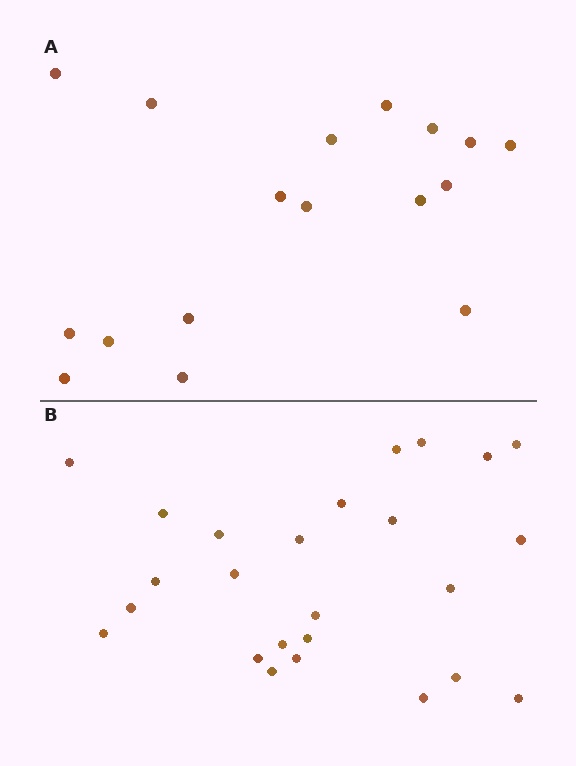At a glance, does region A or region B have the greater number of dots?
Region B (the bottom region) has more dots.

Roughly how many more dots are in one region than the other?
Region B has roughly 8 or so more dots than region A.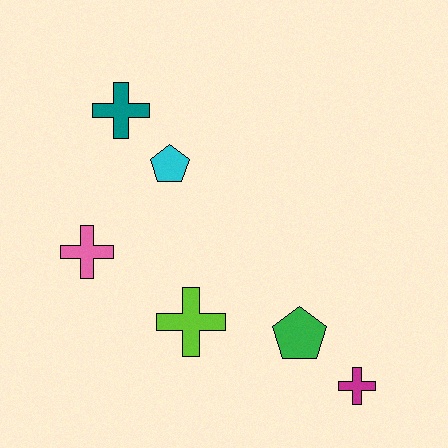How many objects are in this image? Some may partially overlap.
There are 6 objects.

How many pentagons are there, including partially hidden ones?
There are 2 pentagons.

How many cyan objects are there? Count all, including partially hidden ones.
There is 1 cyan object.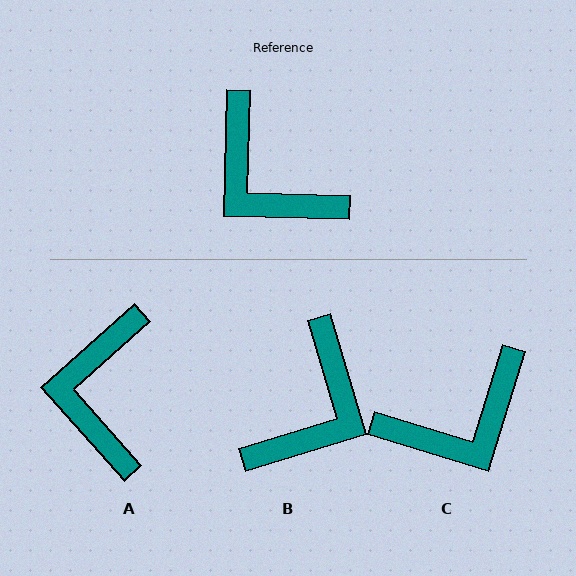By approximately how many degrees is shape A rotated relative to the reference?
Approximately 47 degrees clockwise.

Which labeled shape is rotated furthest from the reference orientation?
B, about 108 degrees away.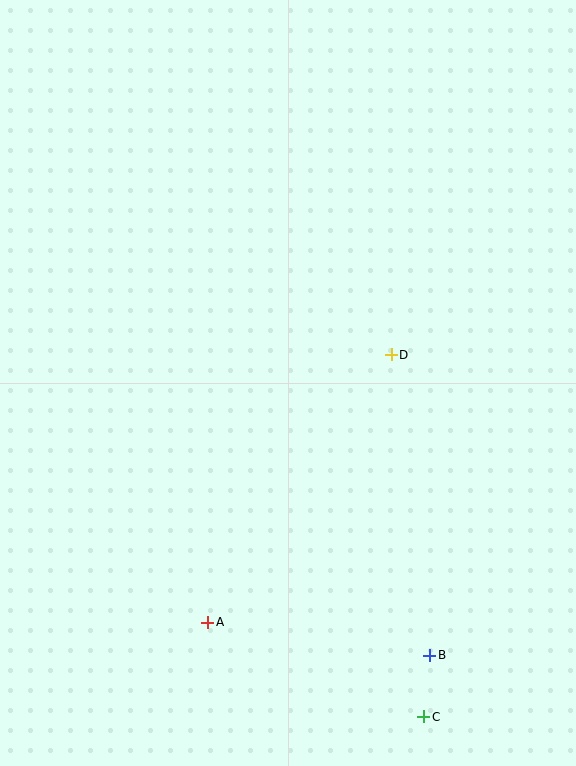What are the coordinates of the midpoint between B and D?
The midpoint between B and D is at (411, 505).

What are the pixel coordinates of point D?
Point D is at (391, 355).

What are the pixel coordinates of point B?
Point B is at (430, 655).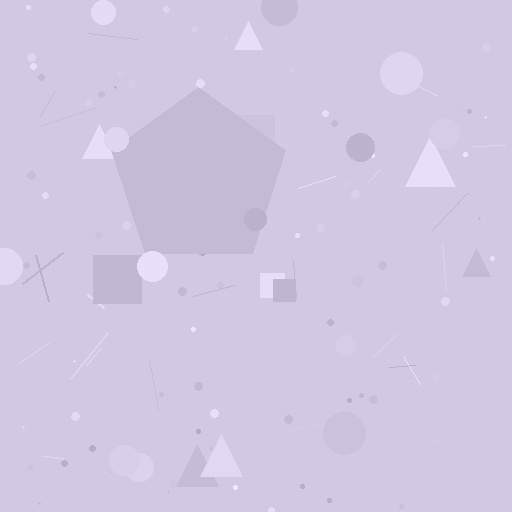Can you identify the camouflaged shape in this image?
The camouflaged shape is a pentagon.